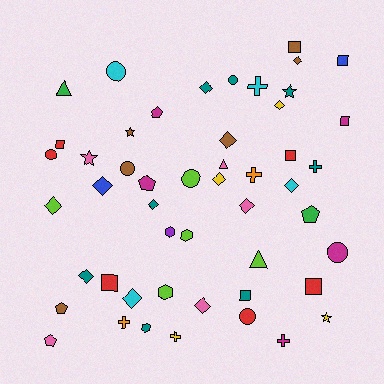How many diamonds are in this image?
There are 13 diamonds.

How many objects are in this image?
There are 50 objects.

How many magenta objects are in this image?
There are 5 magenta objects.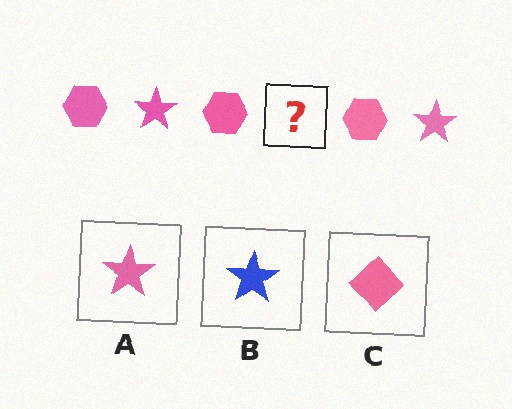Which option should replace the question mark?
Option A.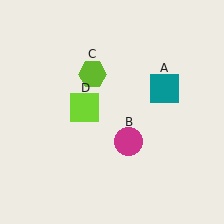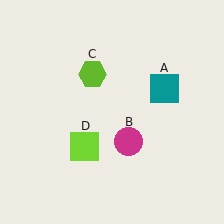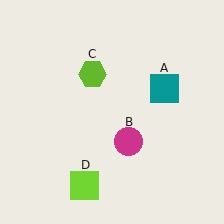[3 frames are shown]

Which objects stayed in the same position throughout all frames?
Teal square (object A) and magenta circle (object B) and lime hexagon (object C) remained stationary.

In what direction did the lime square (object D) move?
The lime square (object D) moved down.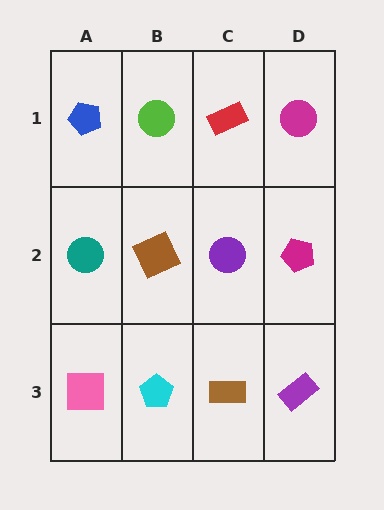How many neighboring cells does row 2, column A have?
3.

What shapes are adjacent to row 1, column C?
A purple circle (row 2, column C), a lime circle (row 1, column B), a magenta circle (row 1, column D).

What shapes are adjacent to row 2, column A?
A blue pentagon (row 1, column A), a pink square (row 3, column A), a brown square (row 2, column B).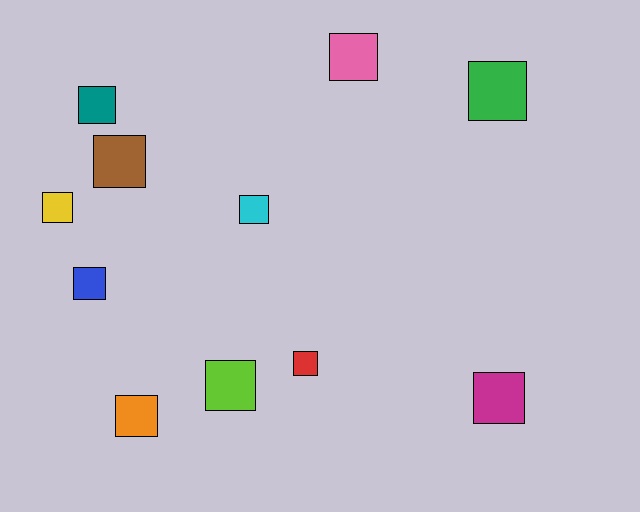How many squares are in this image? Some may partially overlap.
There are 11 squares.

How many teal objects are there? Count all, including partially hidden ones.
There is 1 teal object.